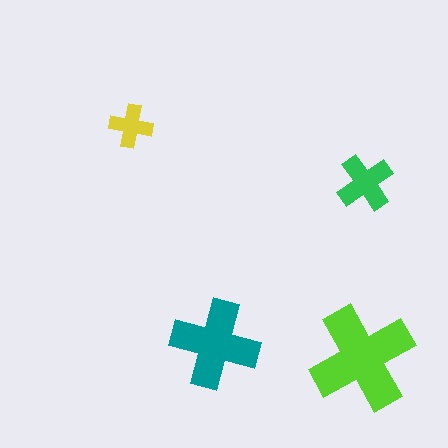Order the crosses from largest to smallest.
the lime one, the teal one, the green one, the yellow one.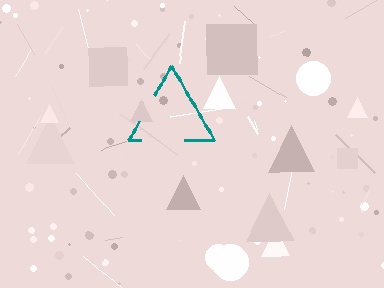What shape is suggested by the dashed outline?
The dashed outline suggests a triangle.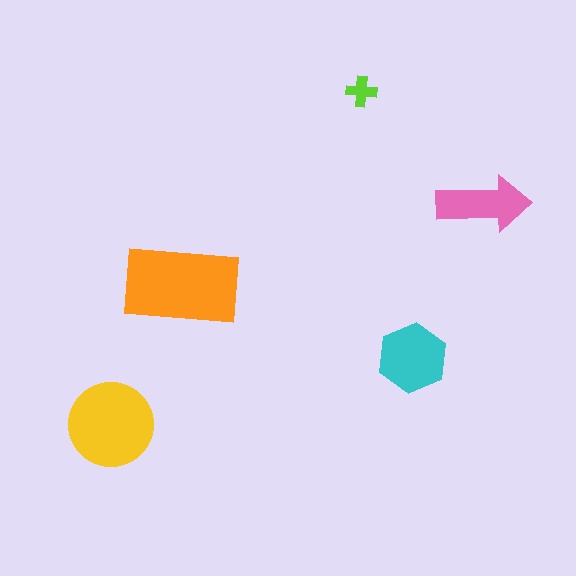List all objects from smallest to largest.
The lime cross, the pink arrow, the cyan hexagon, the yellow circle, the orange rectangle.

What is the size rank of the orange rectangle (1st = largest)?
1st.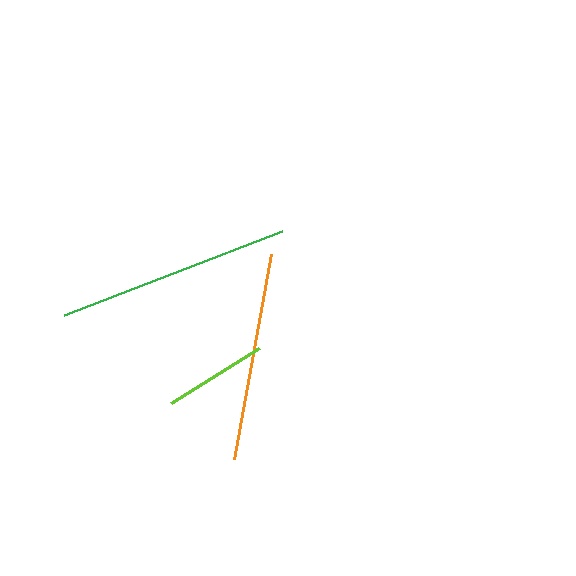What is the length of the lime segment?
The lime segment is approximately 104 pixels long.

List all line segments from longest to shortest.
From longest to shortest: green, orange, lime.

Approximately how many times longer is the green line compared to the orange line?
The green line is approximately 1.1 times the length of the orange line.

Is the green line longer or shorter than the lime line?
The green line is longer than the lime line.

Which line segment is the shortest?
The lime line is the shortest at approximately 104 pixels.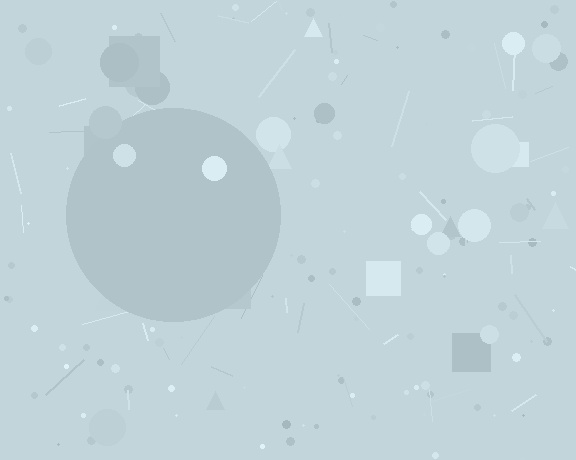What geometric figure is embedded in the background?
A circle is embedded in the background.